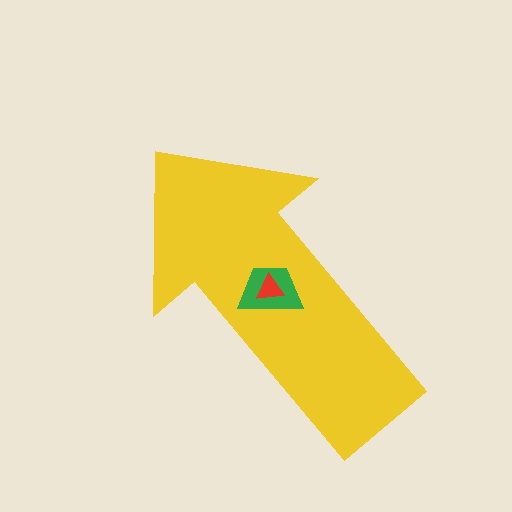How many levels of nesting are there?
3.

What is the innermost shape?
The red triangle.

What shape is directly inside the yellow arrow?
The green trapezoid.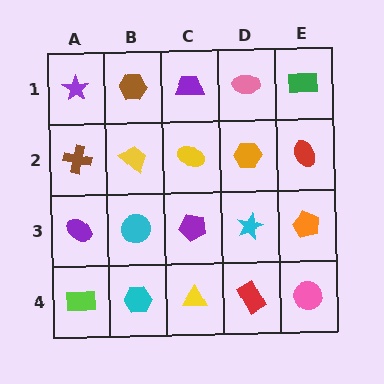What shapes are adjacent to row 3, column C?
A yellow ellipse (row 2, column C), a yellow triangle (row 4, column C), a cyan circle (row 3, column B), a cyan star (row 3, column D).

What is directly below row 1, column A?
A brown cross.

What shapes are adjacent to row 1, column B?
A yellow trapezoid (row 2, column B), a purple star (row 1, column A), a purple trapezoid (row 1, column C).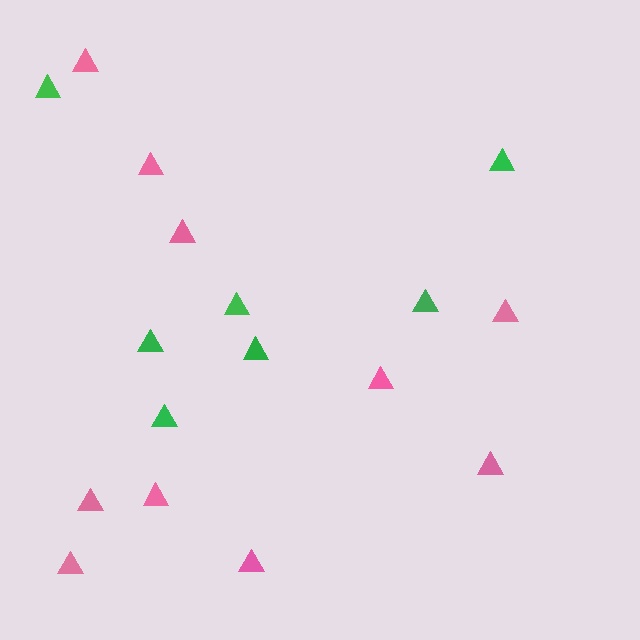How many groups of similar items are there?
There are 2 groups: one group of pink triangles (10) and one group of green triangles (7).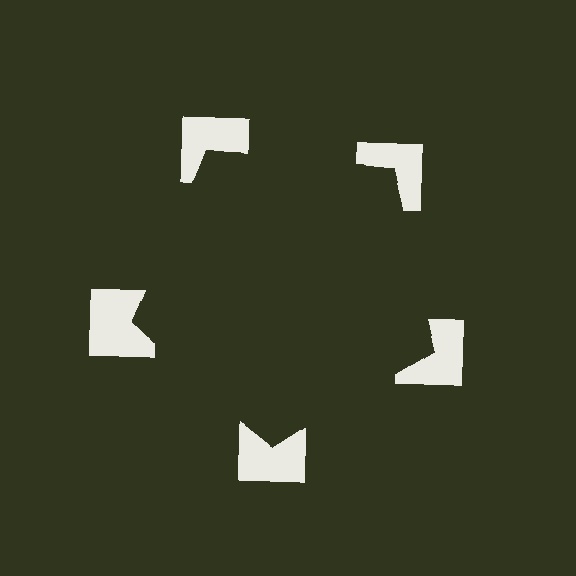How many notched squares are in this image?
There are 5 — one at each vertex of the illusory pentagon.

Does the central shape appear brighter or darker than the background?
It typically appears slightly darker than the background, even though no actual brightness change is drawn.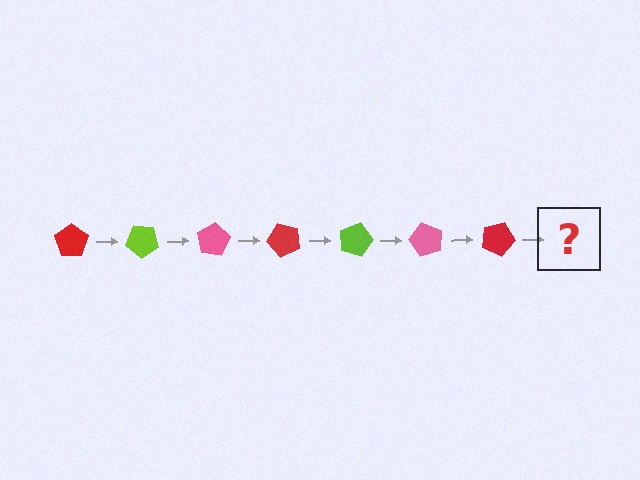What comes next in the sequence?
The next element should be a lime pentagon, rotated 280 degrees from the start.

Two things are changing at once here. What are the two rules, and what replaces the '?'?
The two rules are that it rotates 40 degrees each step and the color cycles through red, lime, and pink. The '?' should be a lime pentagon, rotated 280 degrees from the start.